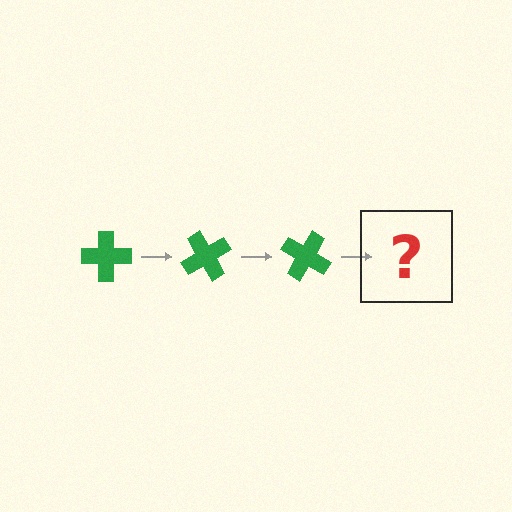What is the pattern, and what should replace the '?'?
The pattern is that the cross rotates 60 degrees each step. The '?' should be a green cross rotated 180 degrees.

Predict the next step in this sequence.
The next step is a green cross rotated 180 degrees.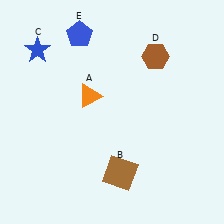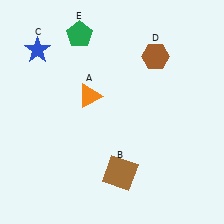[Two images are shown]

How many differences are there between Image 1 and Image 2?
There is 1 difference between the two images.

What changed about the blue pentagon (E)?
In Image 1, E is blue. In Image 2, it changed to green.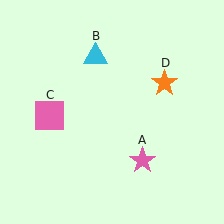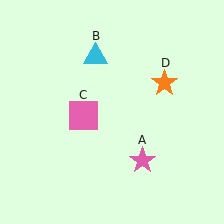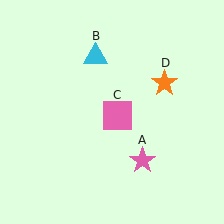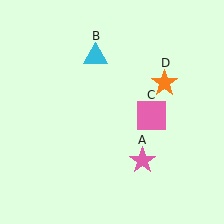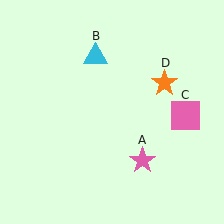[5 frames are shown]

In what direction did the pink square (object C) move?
The pink square (object C) moved right.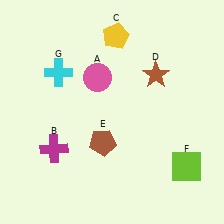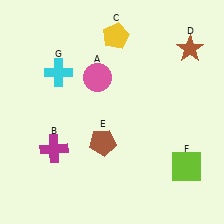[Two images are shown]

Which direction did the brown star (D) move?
The brown star (D) moved right.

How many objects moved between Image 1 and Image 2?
1 object moved between the two images.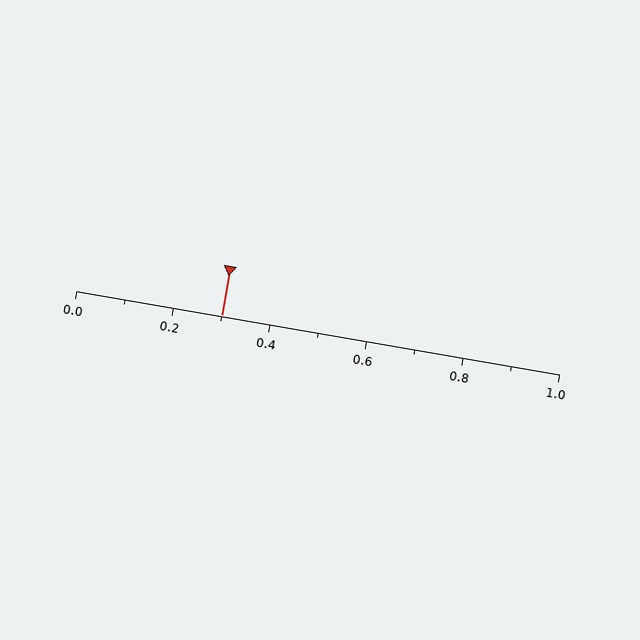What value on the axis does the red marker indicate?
The marker indicates approximately 0.3.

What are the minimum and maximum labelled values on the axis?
The axis runs from 0.0 to 1.0.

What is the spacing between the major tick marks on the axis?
The major ticks are spaced 0.2 apart.